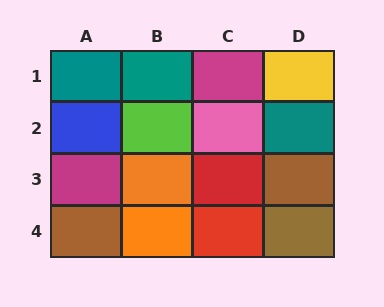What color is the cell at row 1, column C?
Magenta.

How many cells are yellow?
1 cell is yellow.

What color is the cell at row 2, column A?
Blue.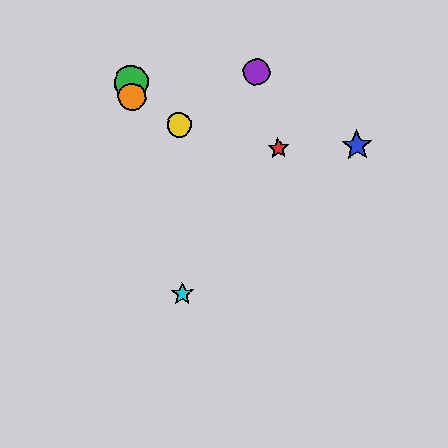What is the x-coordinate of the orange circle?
The orange circle is at x≈132.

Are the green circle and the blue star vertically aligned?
No, the green circle is at x≈131 and the blue star is at x≈357.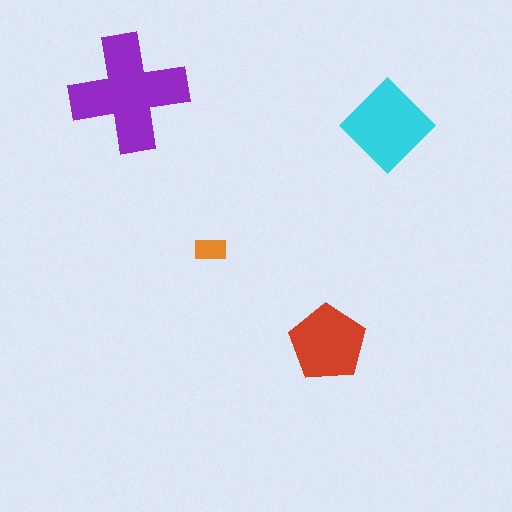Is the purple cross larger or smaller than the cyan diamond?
Larger.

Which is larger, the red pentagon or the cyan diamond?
The cyan diamond.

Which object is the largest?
The purple cross.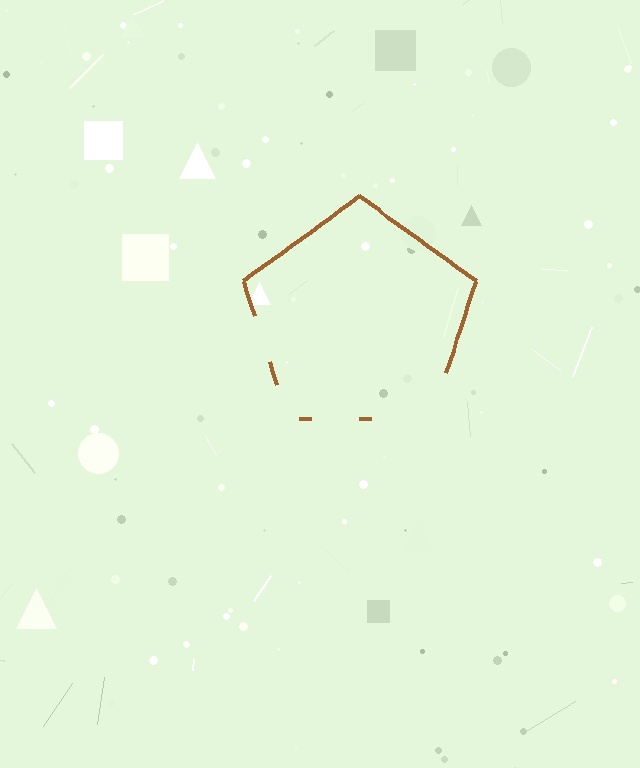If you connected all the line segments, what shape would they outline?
They would outline a pentagon.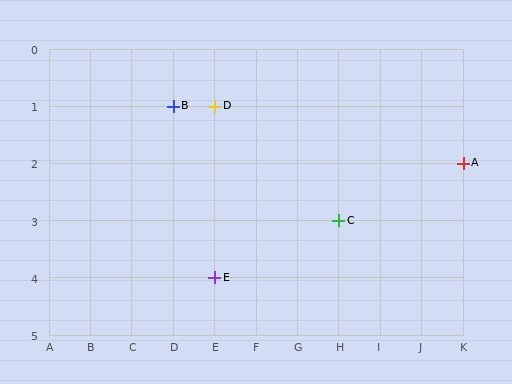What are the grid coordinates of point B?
Point B is at grid coordinates (D, 1).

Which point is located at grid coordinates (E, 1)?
Point D is at (E, 1).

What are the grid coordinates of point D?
Point D is at grid coordinates (E, 1).